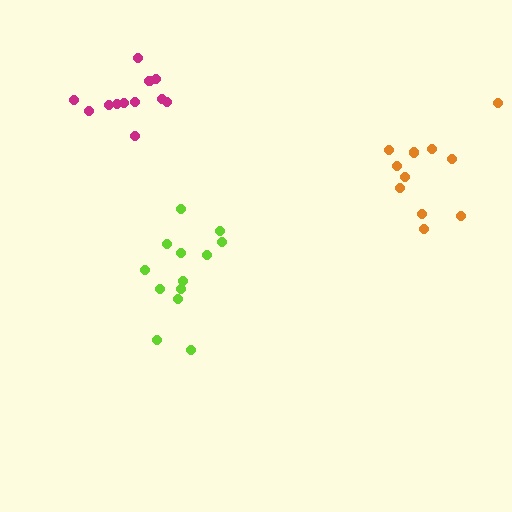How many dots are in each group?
Group 1: 13 dots, Group 2: 11 dots, Group 3: 12 dots (36 total).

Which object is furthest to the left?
The magenta cluster is leftmost.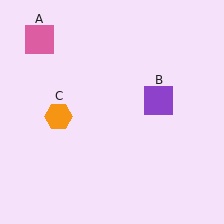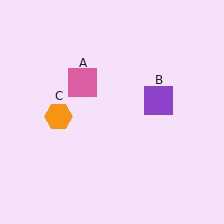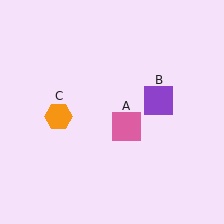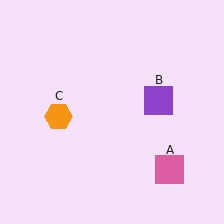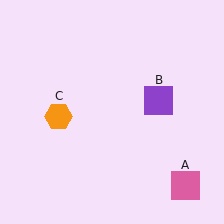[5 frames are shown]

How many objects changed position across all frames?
1 object changed position: pink square (object A).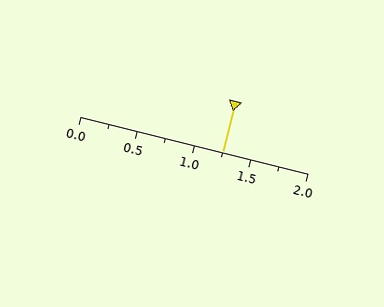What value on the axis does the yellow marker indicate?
The marker indicates approximately 1.25.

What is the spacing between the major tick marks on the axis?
The major ticks are spaced 0.5 apart.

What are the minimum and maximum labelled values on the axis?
The axis runs from 0.0 to 2.0.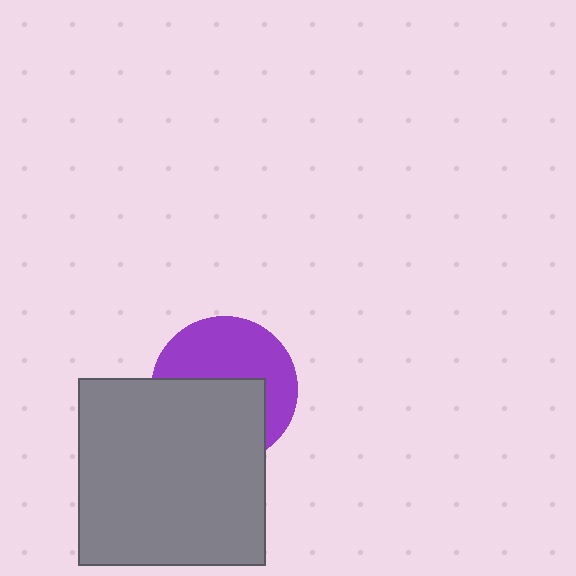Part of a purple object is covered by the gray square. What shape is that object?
It is a circle.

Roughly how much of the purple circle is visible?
About half of it is visible (roughly 50%).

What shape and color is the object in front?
The object in front is a gray square.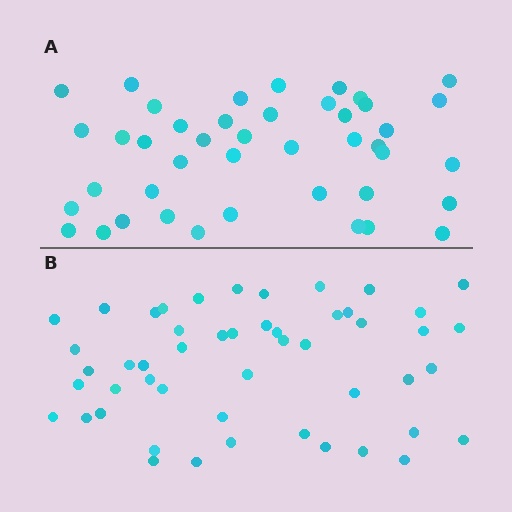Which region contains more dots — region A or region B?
Region B (the bottom region) has more dots.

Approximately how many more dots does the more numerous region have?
Region B has roughly 8 or so more dots than region A.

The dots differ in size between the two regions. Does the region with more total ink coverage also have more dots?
No. Region A has more total ink coverage because its dots are larger, but region B actually contains more individual dots. Total area can be misleading — the number of items is what matters here.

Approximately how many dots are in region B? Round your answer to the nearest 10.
About 50 dots.